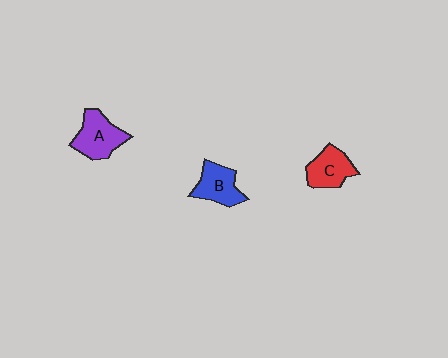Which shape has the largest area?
Shape A (purple).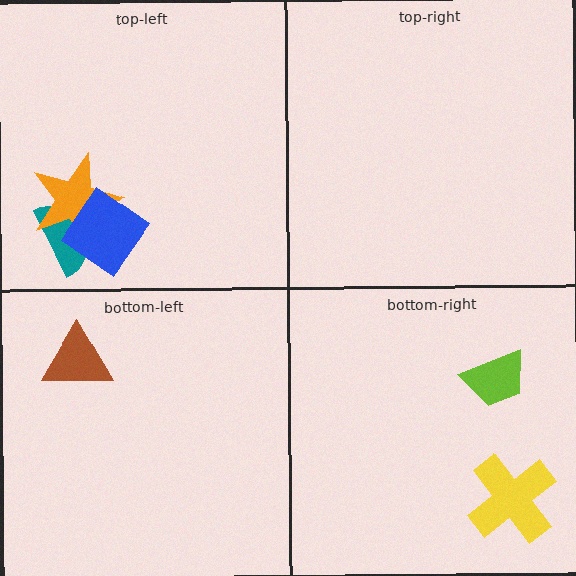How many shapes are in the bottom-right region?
2.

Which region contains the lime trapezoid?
The bottom-right region.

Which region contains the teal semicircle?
The top-left region.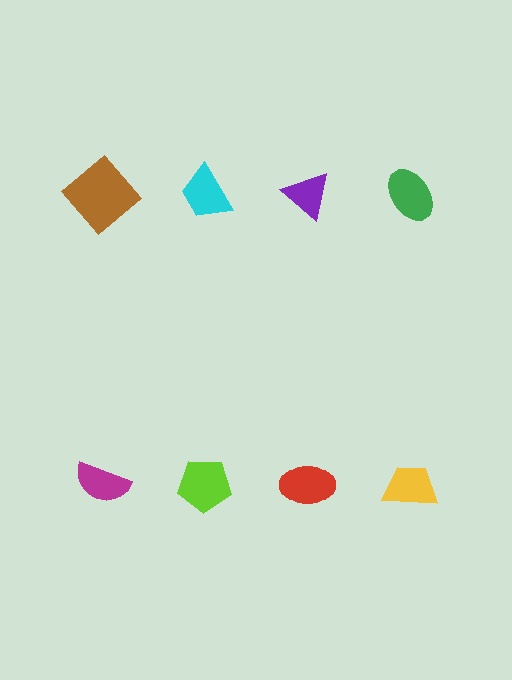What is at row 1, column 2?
A cyan trapezoid.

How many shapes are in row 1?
4 shapes.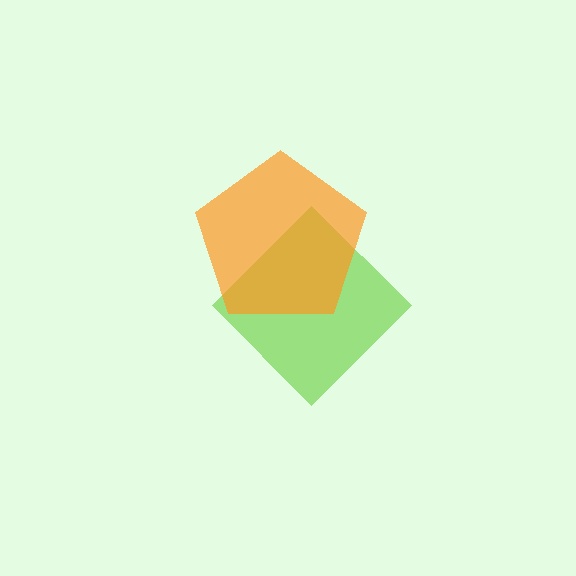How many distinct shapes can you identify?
There are 2 distinct shapes: a lime diamond, an orange pentagon.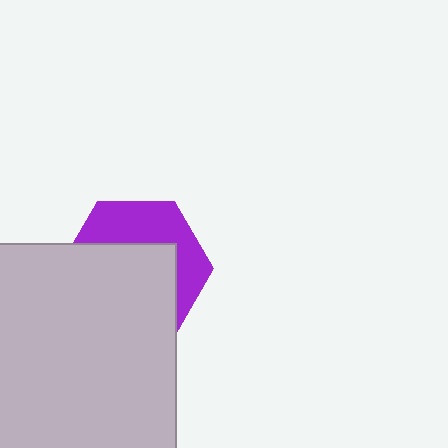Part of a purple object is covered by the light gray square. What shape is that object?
It is a hexagon.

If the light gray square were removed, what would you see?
You would see the complete purple hexagon.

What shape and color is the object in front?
The object in front is a light gray square.